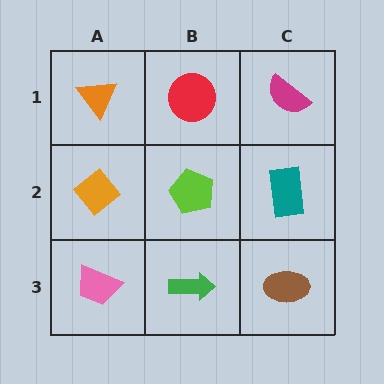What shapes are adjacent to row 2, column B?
A red circle (row 1, column B), a green arrow (row 3, column B), an orange diamond (row 2, column A), a teal rectangle (row 2, column C).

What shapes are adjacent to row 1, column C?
A teal rectangle (row 2, column C), a red circle (row 1, column B).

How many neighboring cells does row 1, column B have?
3.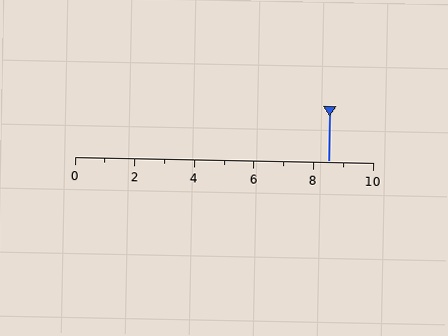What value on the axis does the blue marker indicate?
The marker indicates approximately 8.5.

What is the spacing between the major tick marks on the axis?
The major ticks are spaced 2 apart.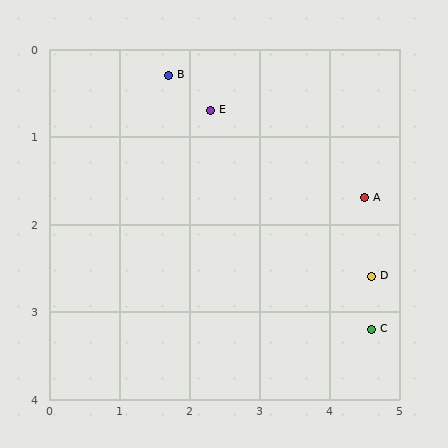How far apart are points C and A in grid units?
Points C and A are about 1.5 grid units apart.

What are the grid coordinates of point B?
Point B is at approximately (1.7, 0.3).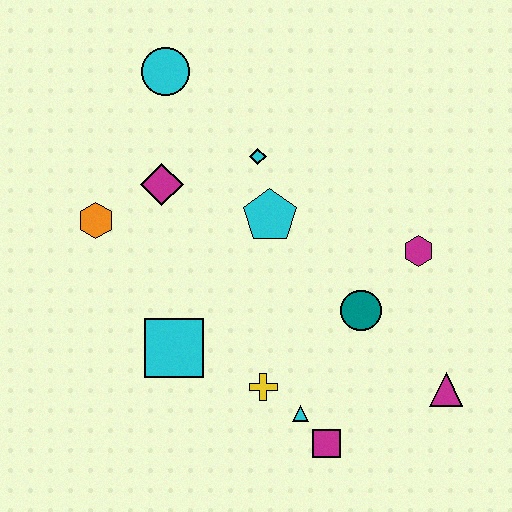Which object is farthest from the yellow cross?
The cyan circle is farthest from the yellow cross.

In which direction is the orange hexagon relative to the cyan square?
The orange hexagon is above the cyan square.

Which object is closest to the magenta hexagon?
The teal circle is closest to the magenta hexagon.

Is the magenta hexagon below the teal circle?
No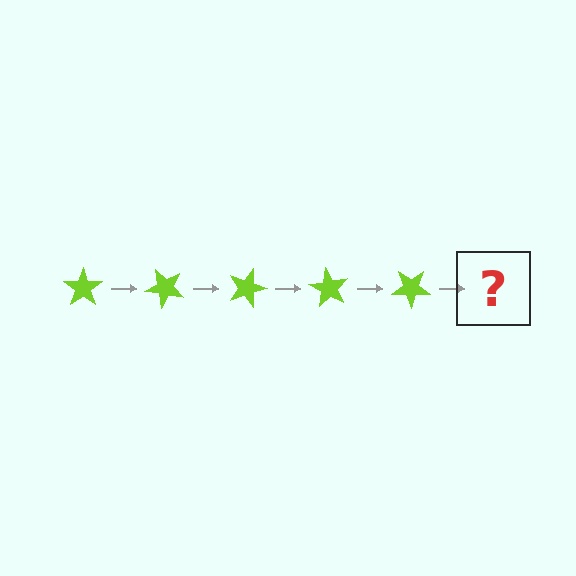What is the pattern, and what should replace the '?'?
The pattern is that the star rotates 45 degrees each step. The '?' should be a lime star rotated 225 degrees.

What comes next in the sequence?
The next element should be a lime star rotated 225 degrees.